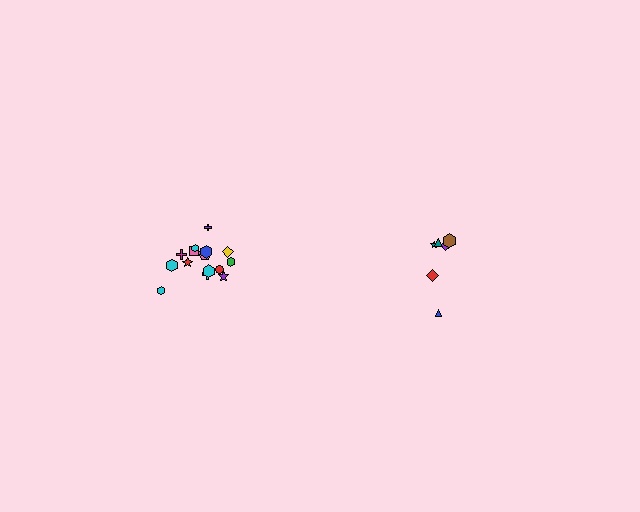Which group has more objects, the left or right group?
The left group.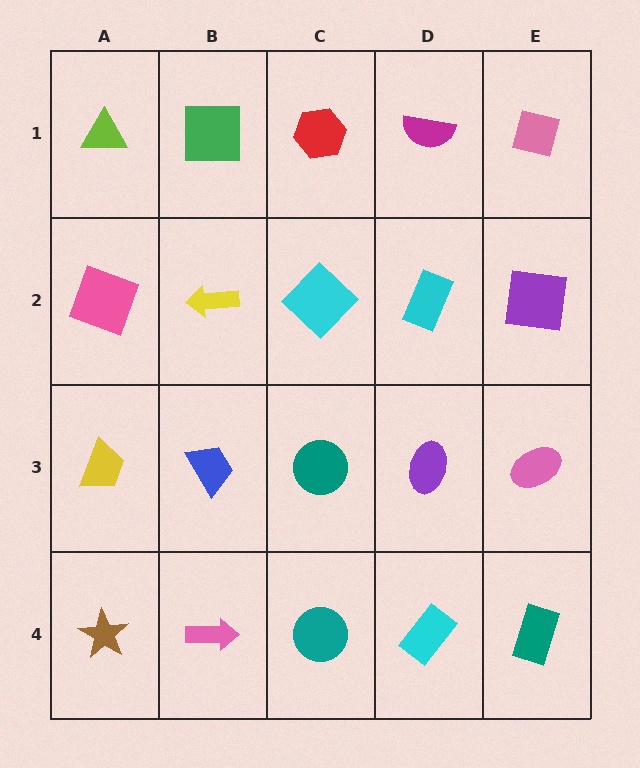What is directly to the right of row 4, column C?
A cyan rectangle.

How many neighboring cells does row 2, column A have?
3.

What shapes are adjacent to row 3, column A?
A pink square (row 2, column A), a brown star (row 4, column A), a blue trapezoid (row 3, column B).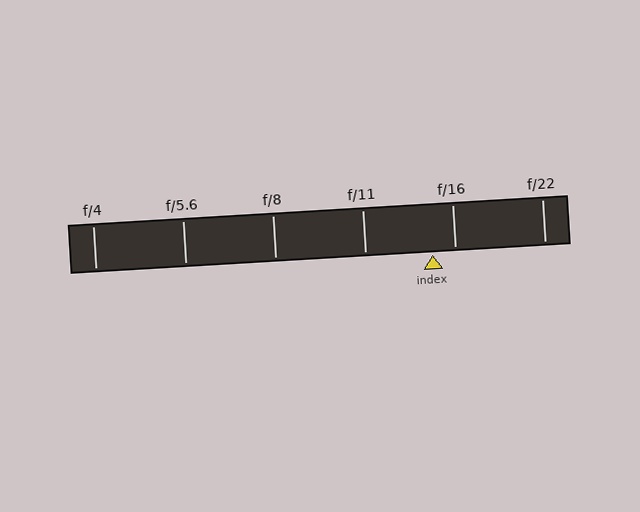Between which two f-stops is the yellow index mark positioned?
The index mark is between f/11 and f/16.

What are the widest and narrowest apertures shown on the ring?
The widest aperture shown is f/4 and the narrowest is f/22.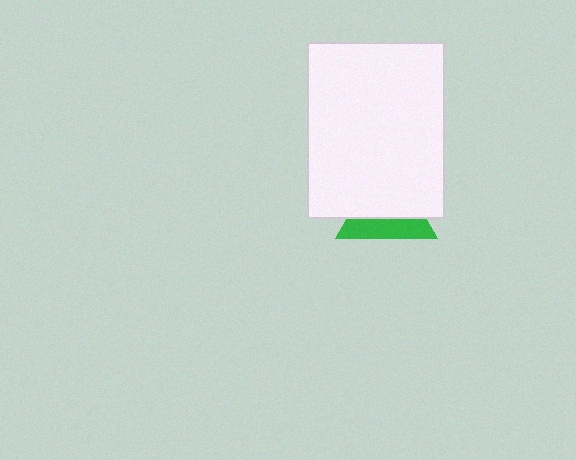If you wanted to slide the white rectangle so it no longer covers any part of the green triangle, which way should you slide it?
Slide it up — that is the most direct way to separate the two shapes.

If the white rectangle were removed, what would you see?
You would see the complete green triangle.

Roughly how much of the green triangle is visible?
A small part of it is visible (roughly 40%).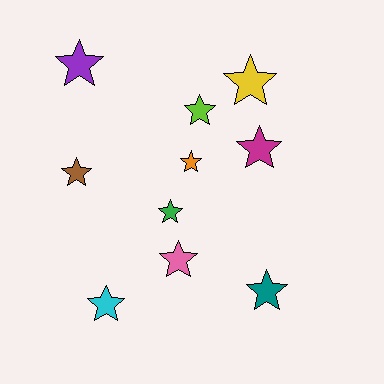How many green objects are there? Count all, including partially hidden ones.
There is 1 green object.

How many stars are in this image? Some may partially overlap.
There are 10 stars.